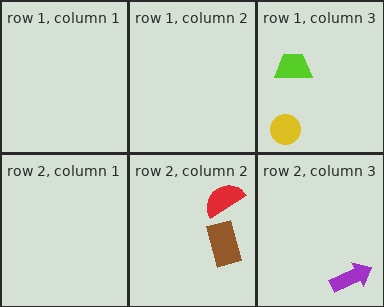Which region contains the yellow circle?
The row 1, column 3 region.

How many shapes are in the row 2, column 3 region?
1.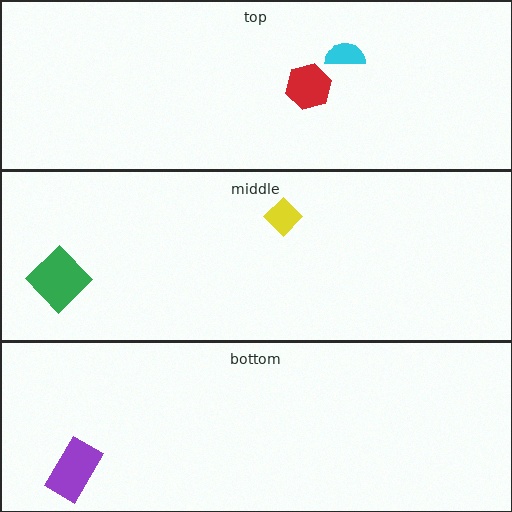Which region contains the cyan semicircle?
The top region.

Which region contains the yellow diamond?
The middle region.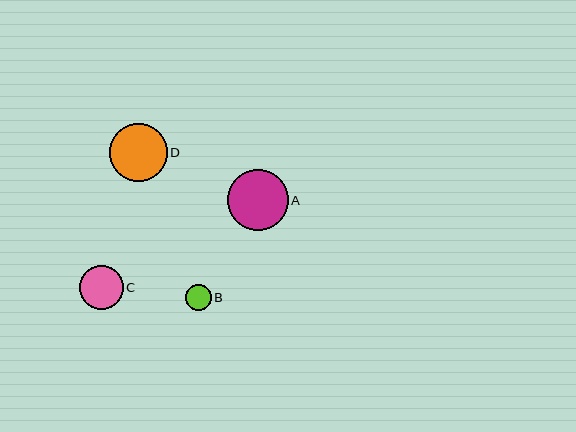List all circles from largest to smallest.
From largest to smallest: A, D, C, B.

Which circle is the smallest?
Circle B is the smallest with a size of approximately 26 pixels.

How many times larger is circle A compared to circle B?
Circle A is approximately 2.3 times the size of circle B.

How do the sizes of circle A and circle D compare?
Circle A and circle D are approximately the same size.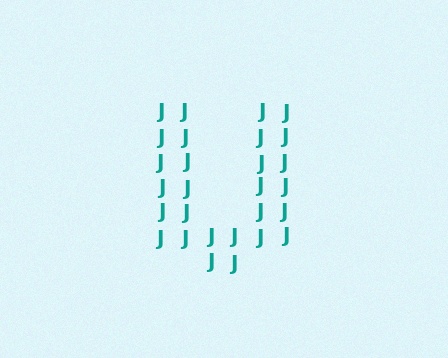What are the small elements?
The small elements are letter J's.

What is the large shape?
The large shape is the letter U.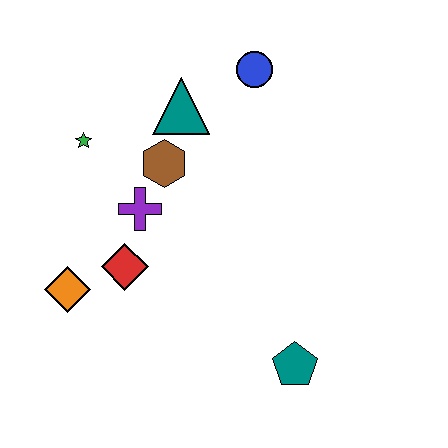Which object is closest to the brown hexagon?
The purple cross is closest to the brown hexagon.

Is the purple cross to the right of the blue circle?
No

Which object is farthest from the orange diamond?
The blue circle is farthest from the orange diamond.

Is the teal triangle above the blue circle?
No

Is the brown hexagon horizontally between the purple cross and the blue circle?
Yes